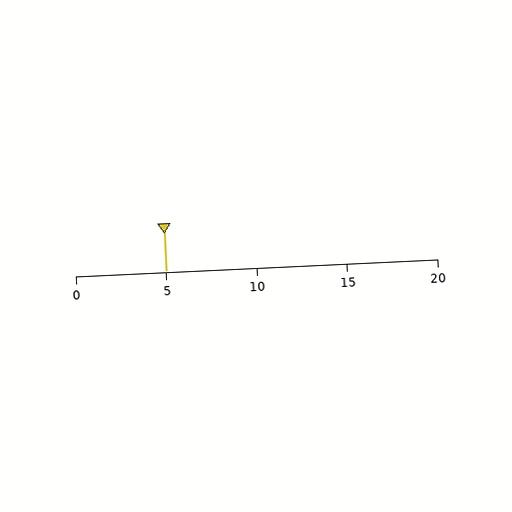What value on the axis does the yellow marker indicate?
The marker indicates approximately 5.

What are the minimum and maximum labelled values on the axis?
The axis runs from 0 to 20.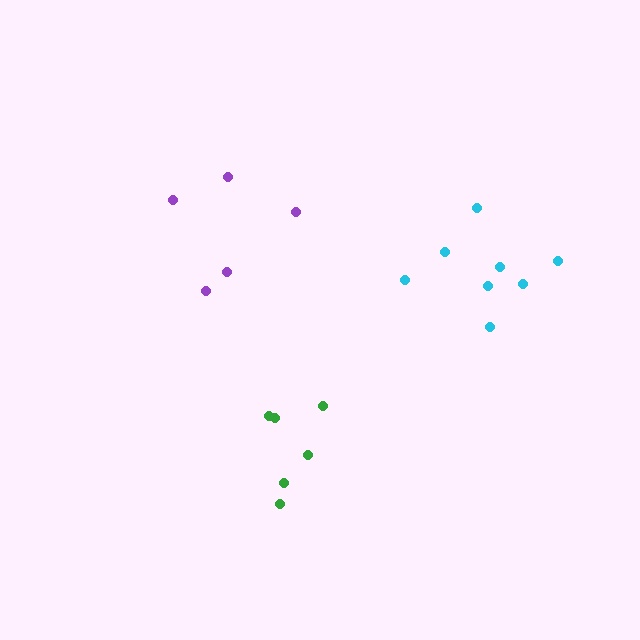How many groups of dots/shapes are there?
There are 3 groups.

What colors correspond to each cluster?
The clusters are colored: cyan, purple, green.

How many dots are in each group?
Group 1: 8 dots, Group 2: 5 dots, Group 3: 6 dots (19 total).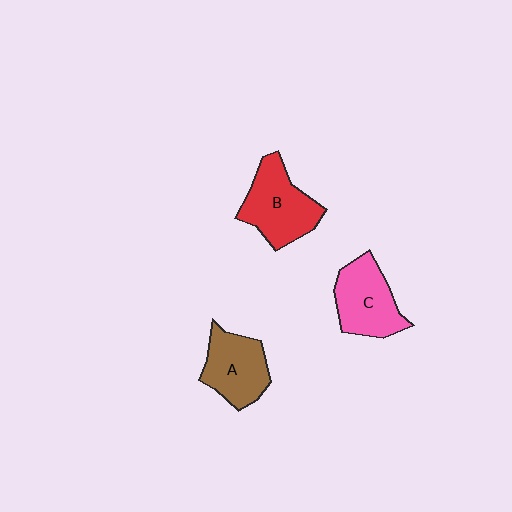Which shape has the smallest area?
Shape A (brown).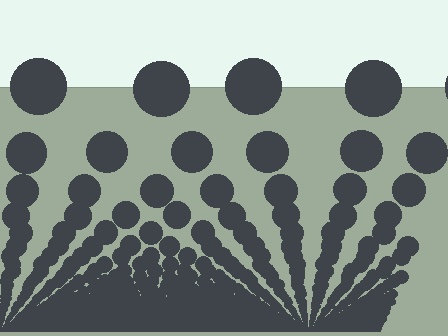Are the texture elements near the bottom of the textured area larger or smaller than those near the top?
Smaller. The gradient is inverted — elements near the bottom are smaller and denser.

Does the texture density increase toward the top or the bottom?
Density increases toward the bottom.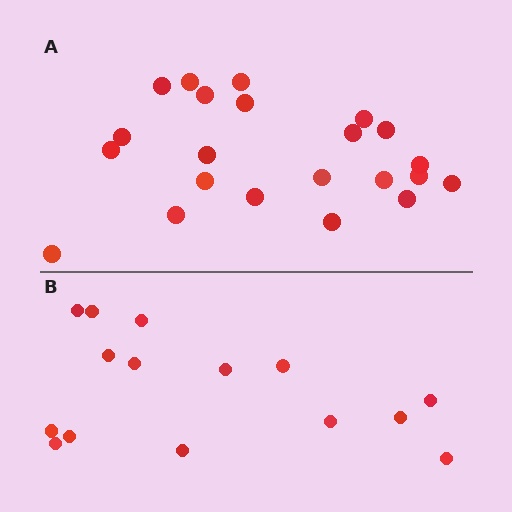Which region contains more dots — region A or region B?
Region A (the top region) has more dots.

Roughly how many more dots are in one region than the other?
Region A has roughly 8 or so more dots than region B.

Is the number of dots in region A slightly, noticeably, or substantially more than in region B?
Region A has substantially more. The ratio is roughly 1.5 to 1.